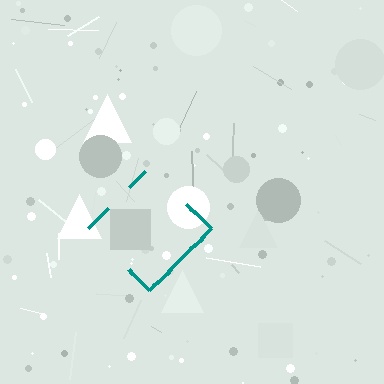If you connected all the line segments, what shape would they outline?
They would outline a diamond.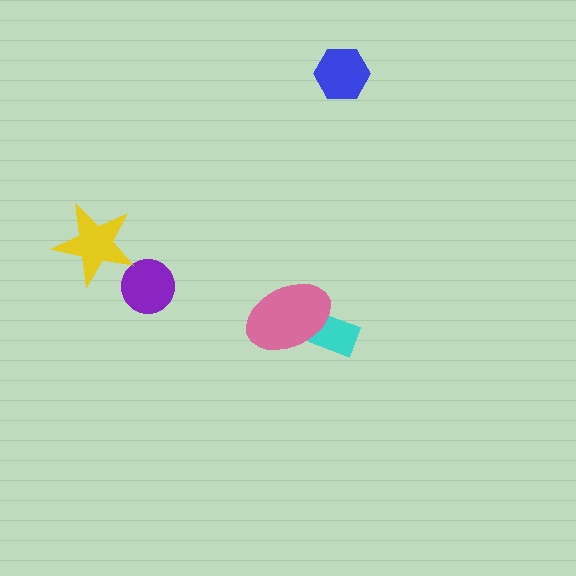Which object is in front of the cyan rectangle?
The pink ellipse is in front of the cyan rectangle.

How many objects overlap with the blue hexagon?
0 objects overlap with the blue hexagon.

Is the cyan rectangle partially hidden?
Yes, it is partially covered by another shape.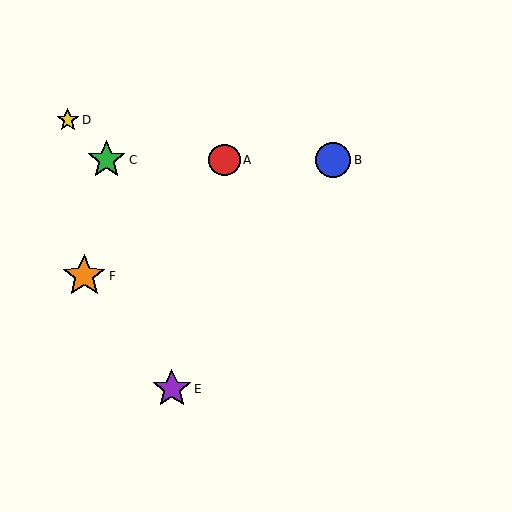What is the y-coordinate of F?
Object F is at y≈276.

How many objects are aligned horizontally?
3 objects (A, B, C) are aligned horizontally.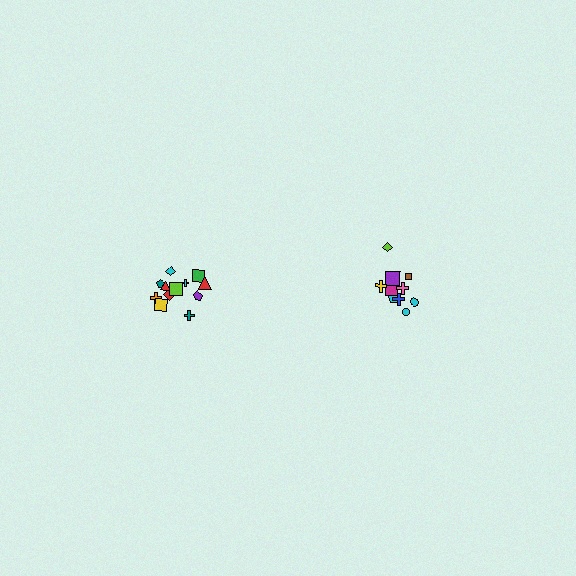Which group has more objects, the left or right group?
The left group.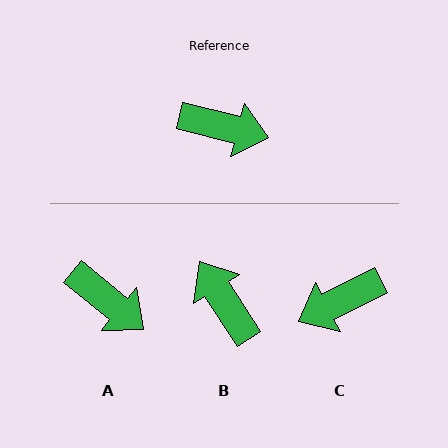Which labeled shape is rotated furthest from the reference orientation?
C, about 139 degrees away.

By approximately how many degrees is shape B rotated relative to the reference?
Approximately 136 degrees counter-clockwise.